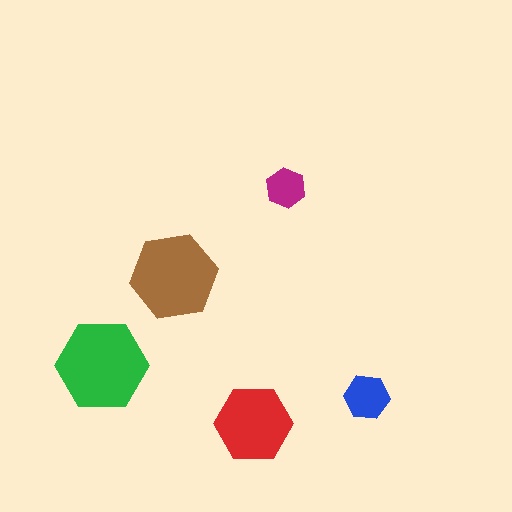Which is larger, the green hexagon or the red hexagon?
The green one.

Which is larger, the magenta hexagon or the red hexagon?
The red one.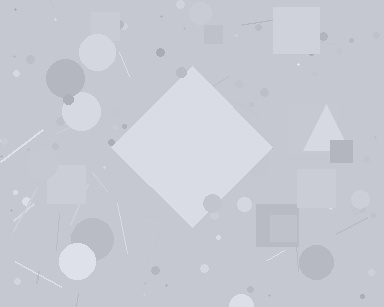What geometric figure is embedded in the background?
A diamond is embedded in the background.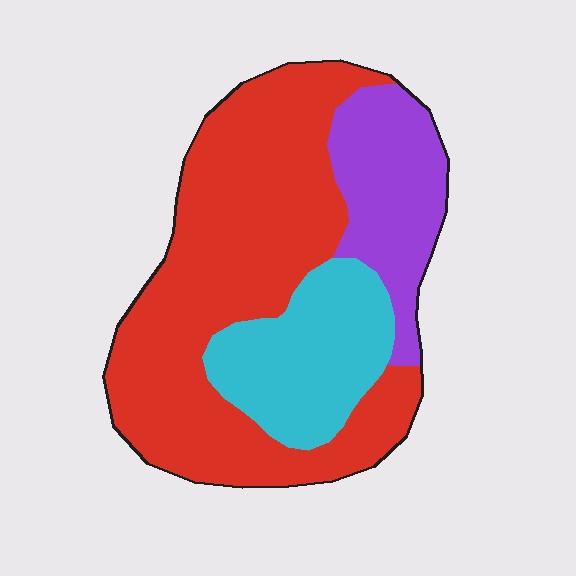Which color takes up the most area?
Red, at roughly 60%.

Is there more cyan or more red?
Red.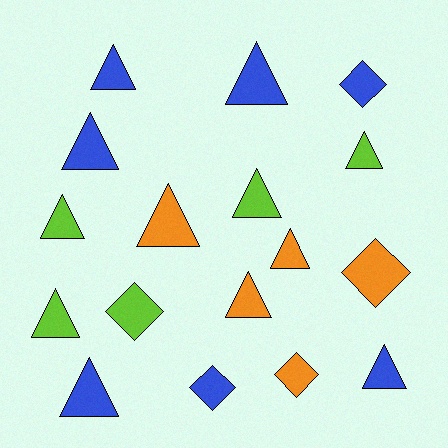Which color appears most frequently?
Blue, with 7 objects.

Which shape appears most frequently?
Triangle, with 12 objects.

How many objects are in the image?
There are 17 objects.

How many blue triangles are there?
There are 5 blue triangles.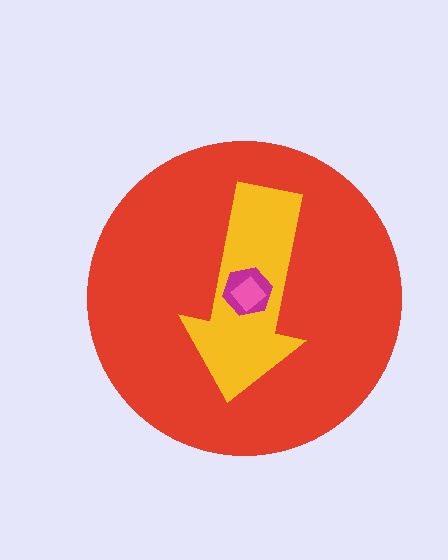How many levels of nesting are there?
4.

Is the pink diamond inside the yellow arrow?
Yes.